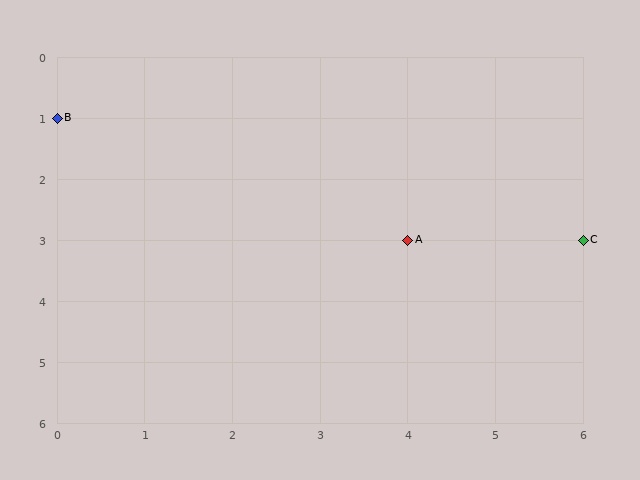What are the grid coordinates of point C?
Point C is at grid coordinates (6, 3).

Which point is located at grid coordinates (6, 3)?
Point C is at (6, 3).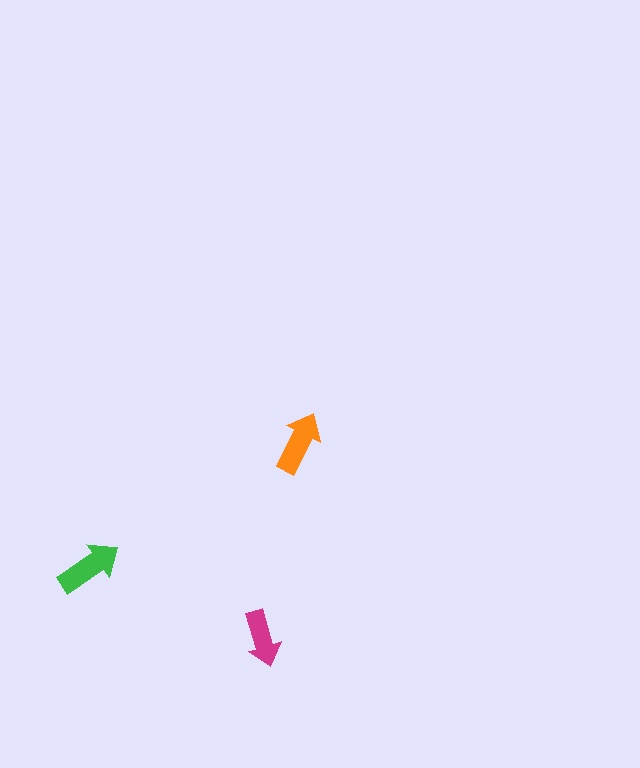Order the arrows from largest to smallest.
the green one, the orange one, the magenta one.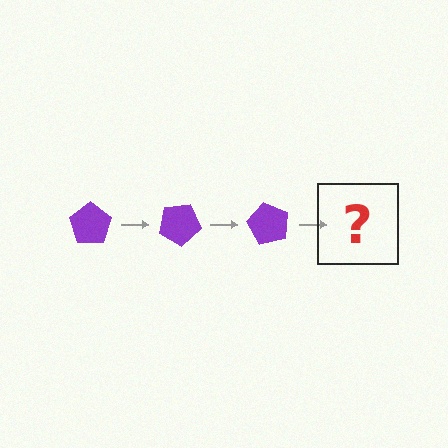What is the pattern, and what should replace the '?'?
The pattern is that the pentagon rotates 30 degrees each step. The '?' should be a purple pentagon rotated 90 degrees.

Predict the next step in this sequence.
The next step is a purple pentagon rotated 90 degrees.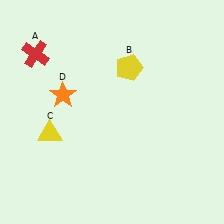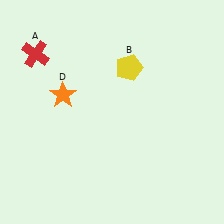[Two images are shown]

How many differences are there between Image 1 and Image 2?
There is 1 difference between the two images.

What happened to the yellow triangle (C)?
The yellow triangle (C) was removed in Image 2. It was in the bottom-left area of Image 1.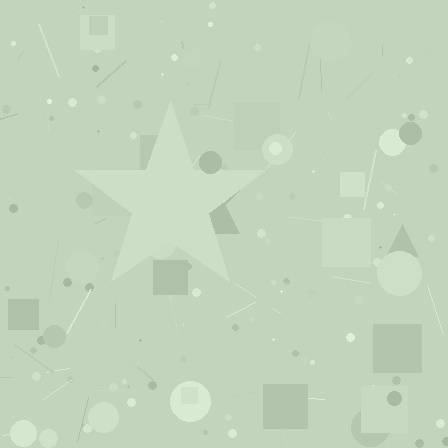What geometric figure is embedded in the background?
A star is embedded in the background.